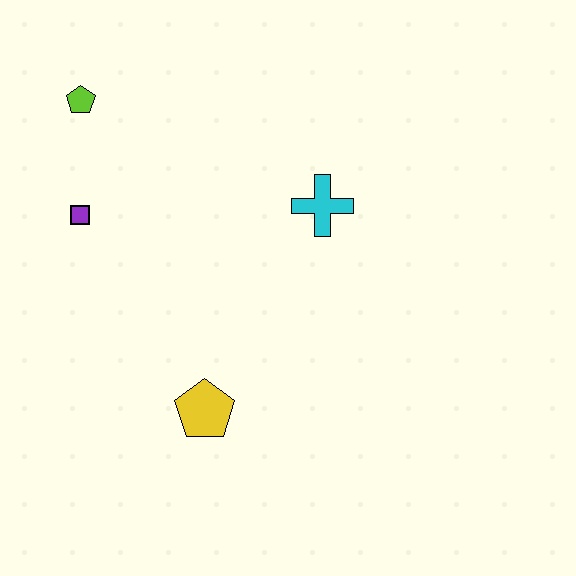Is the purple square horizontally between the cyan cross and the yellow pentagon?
No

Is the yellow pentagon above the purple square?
No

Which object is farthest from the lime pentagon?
The yellow pentagon is farthest from the lime pentagon.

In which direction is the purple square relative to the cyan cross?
The purple square is to the left of the cyan cross.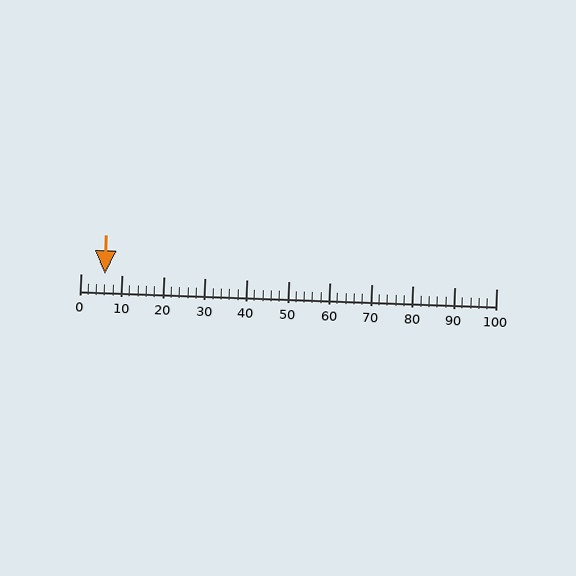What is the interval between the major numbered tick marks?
The major tick marks are spaced 10 units apart.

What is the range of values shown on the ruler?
The ruler shows values from 0 to 100.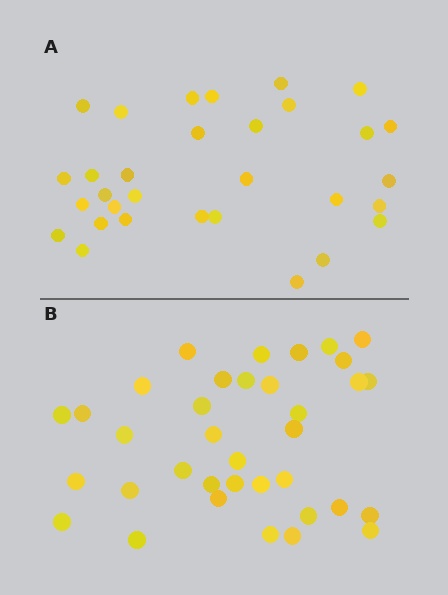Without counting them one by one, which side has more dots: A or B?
Region B (the bottom region) has more dots.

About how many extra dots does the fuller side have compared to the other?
Region B has about 5 more dots than region A.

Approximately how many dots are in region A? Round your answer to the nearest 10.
About 30 dots. (The exact count is 31, which rounds to 30.)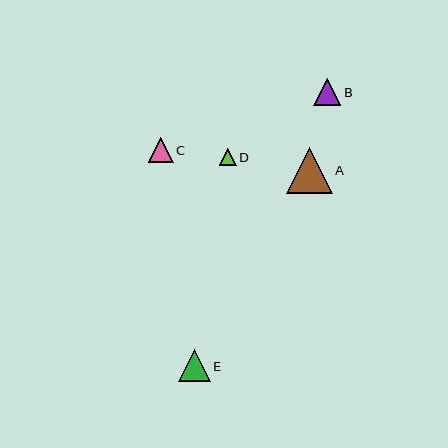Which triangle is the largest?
Triangle A is the largest with a size of approximately 46 pixels.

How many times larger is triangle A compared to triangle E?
Triangle A is approximately 1.5 times the size of triangle E.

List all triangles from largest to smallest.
From largest to smallest: A, E, B, C, D.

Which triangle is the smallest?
Triangle D is the smallest with a size of approximately 17 pixels.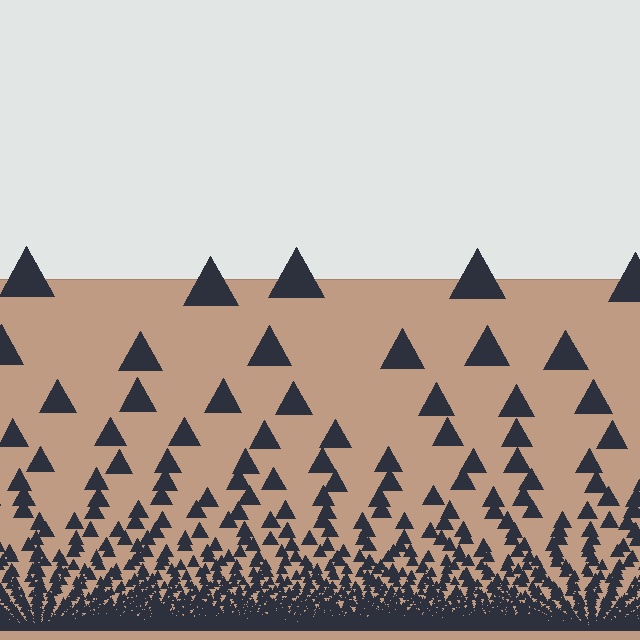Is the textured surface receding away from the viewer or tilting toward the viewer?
The surface appears to tilt toward the viewer. Texture elements get larger and sparser toward the top.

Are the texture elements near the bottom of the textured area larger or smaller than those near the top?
Smaller. The gradient is inverted — elements near the bottom are smaller and denser.